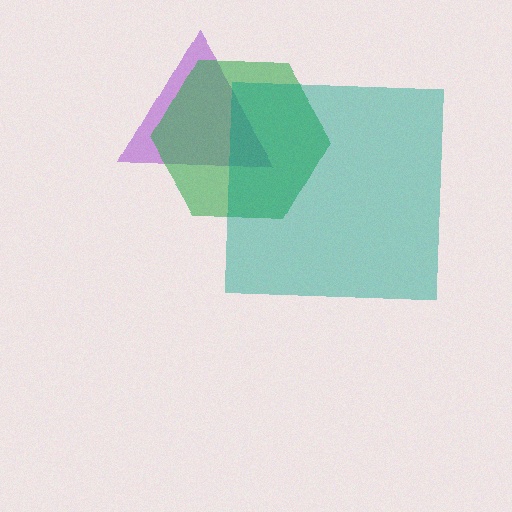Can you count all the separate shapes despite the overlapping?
Yes, there are 3 separate shapes.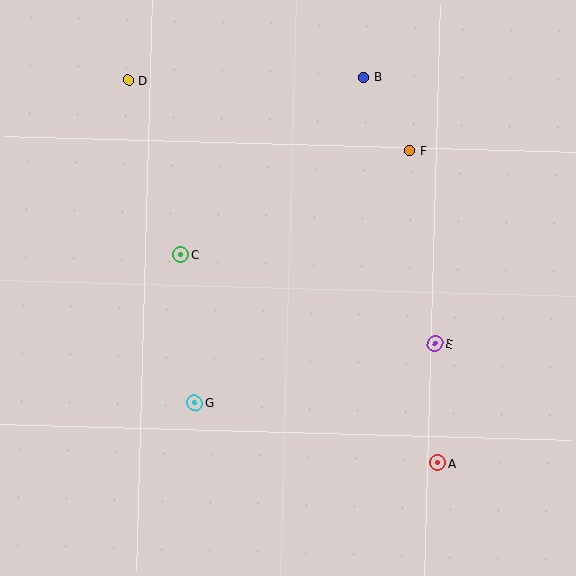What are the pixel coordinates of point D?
Point D is at (128, 80).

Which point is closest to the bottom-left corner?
Point G is closest to the bottom-left corner.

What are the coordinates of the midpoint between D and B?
The midpoint between D and B is at (246, 79).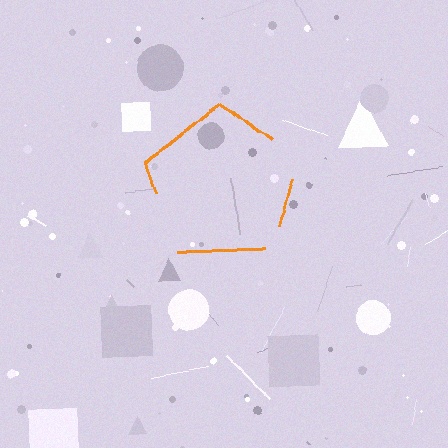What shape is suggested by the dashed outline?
The dashed outline suggests a pentagon.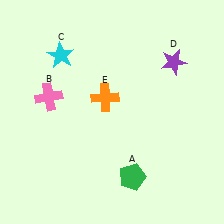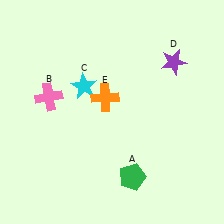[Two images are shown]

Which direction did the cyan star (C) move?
The cyan star (C) moved down.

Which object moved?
The cyan star (C) moved down.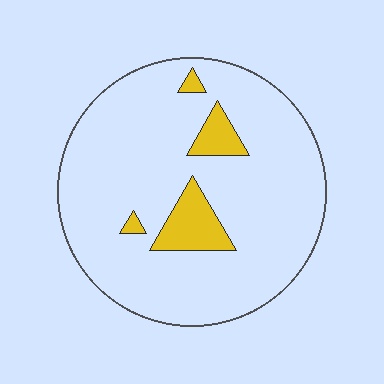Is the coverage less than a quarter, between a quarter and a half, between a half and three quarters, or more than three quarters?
Less than a quarter.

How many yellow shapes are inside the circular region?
4.